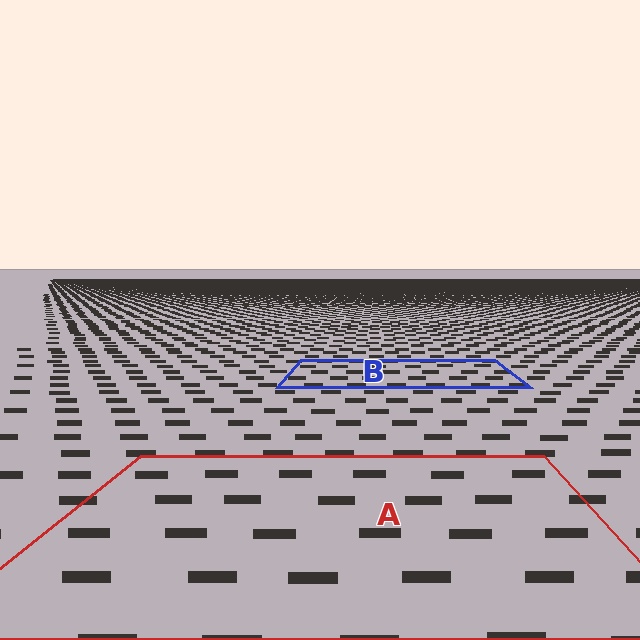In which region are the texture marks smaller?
The texture marks are smaller in region B, because it is farther away.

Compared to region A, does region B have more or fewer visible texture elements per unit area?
Region B has more texture elements per unit area — they are packed more densely because it is farther away.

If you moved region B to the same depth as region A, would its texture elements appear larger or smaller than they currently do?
They would appear larger. At a closer depth, the same texture elements are projected at a bigger on-screen size.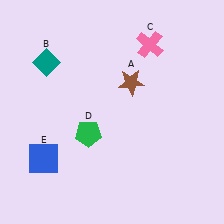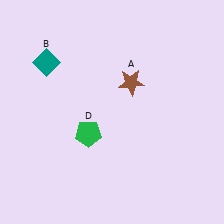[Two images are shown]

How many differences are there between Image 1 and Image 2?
There are 2 differences between the two images.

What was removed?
The pink cross (C), the blue square (E) were removed in Image 2.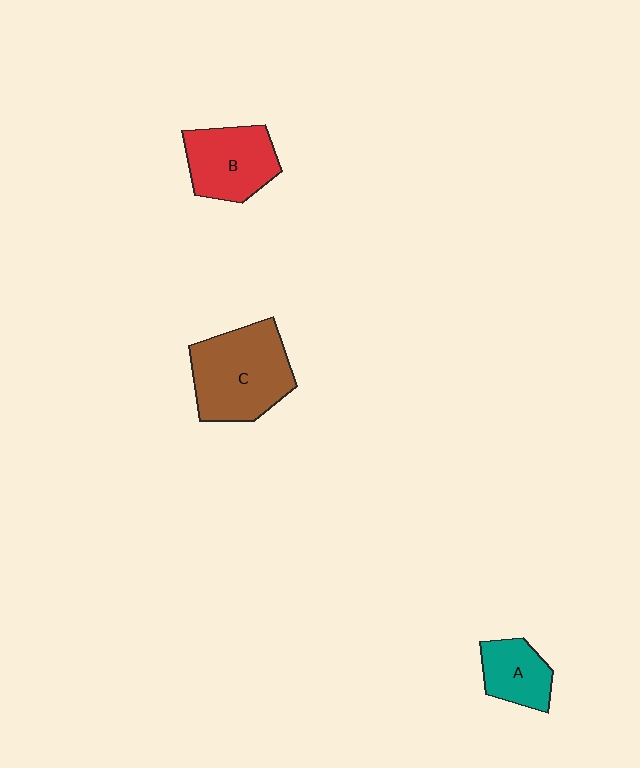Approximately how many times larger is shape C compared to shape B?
Approximately 1.4 times.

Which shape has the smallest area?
Shape A (teal).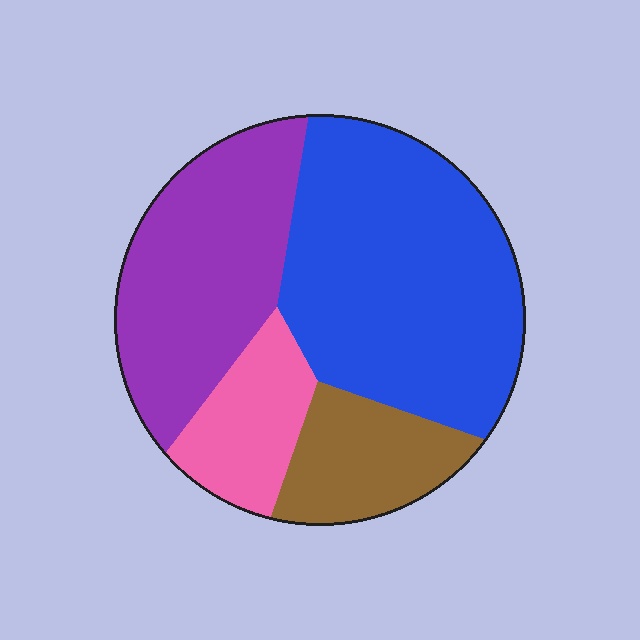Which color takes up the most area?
Blue, at roughly 45%.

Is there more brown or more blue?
Blue.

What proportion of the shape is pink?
Pink covers roughly 15% of the shape.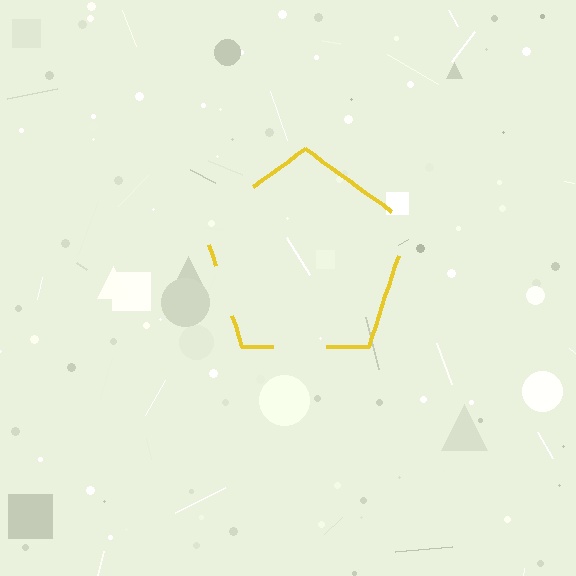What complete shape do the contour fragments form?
The contour fragments form a pentagon.